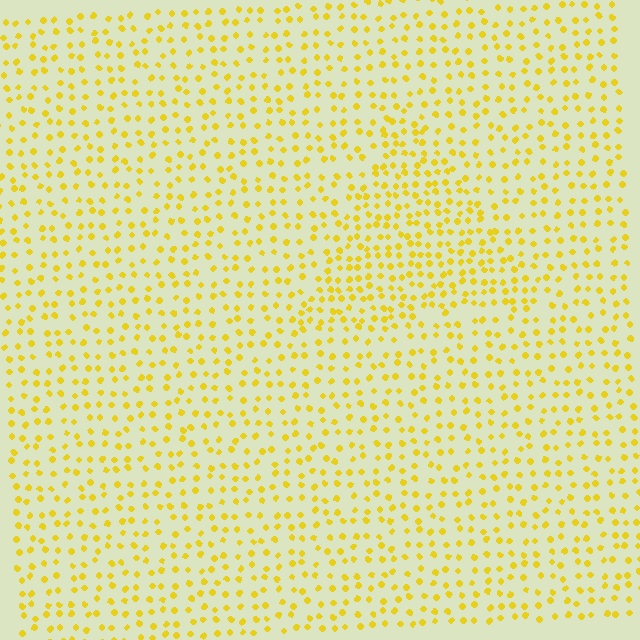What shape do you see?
I see a triangle.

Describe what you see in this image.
The image contains small yellow elements arranged at two different densities. A triangle-shaped region is visible where the elements are more densely packed than the surrounding area.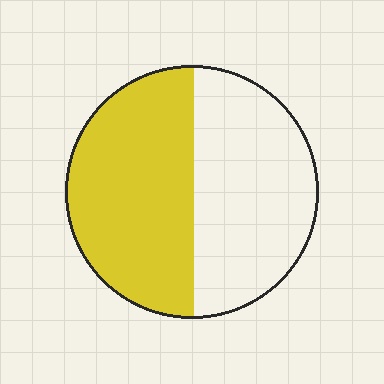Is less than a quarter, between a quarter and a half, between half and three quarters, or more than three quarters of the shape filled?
Between half and three quarters.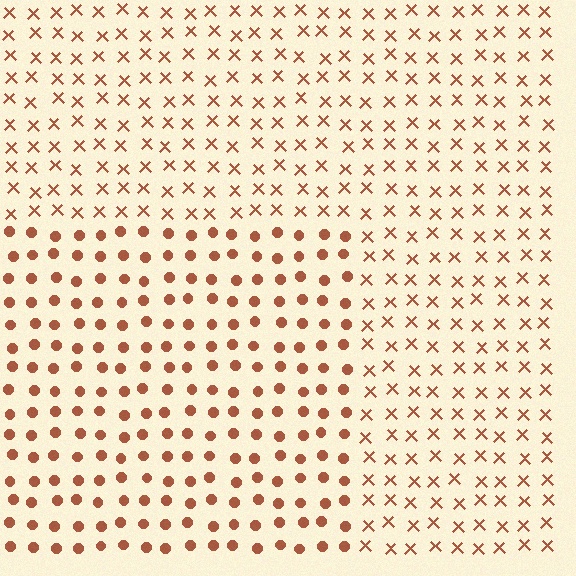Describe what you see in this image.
The image is filled with small brown elements arranged in a uniform grid. A rectangle-shaped region contains circles, while the surrounding area contains X marks. The boundary is defined purely by the change in element shape.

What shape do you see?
I see a rectangle.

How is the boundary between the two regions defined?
The boundary is defined by a change in element shape: circles inside vs. X marks outside. All elements share the same color and spacing.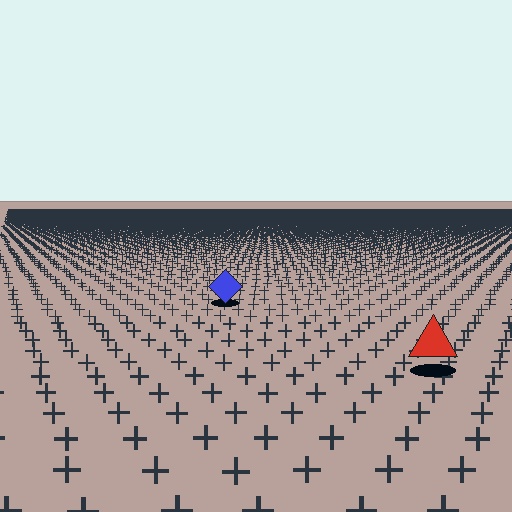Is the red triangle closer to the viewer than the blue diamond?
Yes. The red triangle is closer — you can tell from the texture gradient: the ground texture is coarser near it.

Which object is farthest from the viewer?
The blue diamond is farthest from the viewer. It appears smaller and the ground texture around it is denser.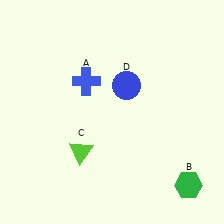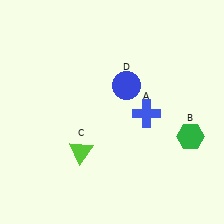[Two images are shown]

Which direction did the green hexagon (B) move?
The green hexagon (B) moved up.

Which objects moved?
The objects that moved are: the blue cross (A), the green hexagon (B).